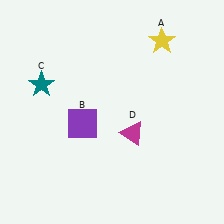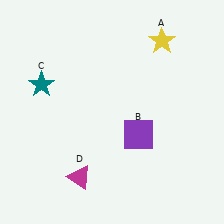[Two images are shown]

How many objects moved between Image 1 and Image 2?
2 objects moved between the two images.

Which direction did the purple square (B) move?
The purple square (B) moved right.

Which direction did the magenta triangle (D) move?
The magenta triangle (D) moved left.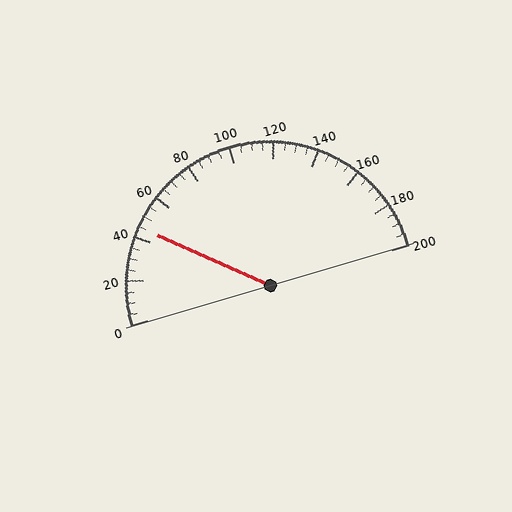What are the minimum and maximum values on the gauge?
The gauge ranges from 0 to 200.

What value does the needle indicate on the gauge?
The needle indicates approximately 45.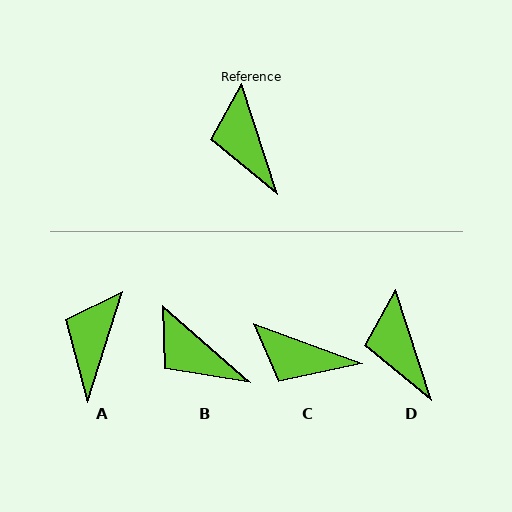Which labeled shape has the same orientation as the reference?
D.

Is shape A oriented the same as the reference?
No, it is off by about 35 degrees.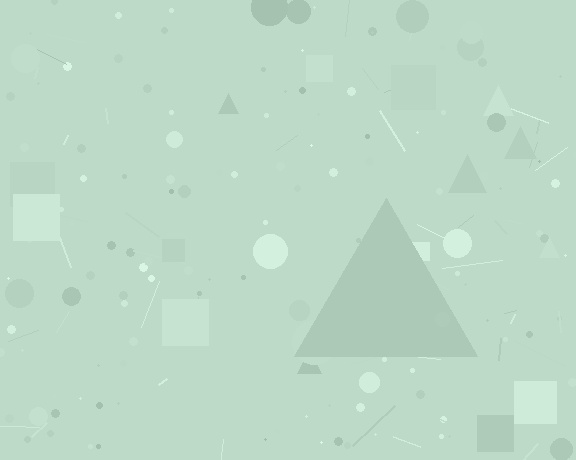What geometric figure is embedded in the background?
A triangle is embedded in the background.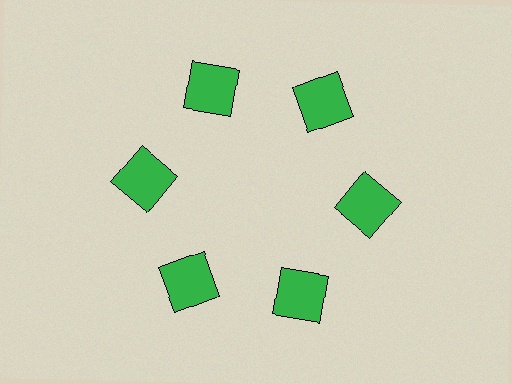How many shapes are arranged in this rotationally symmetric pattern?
There are 6 shapes, arranged in 6 groups of 1.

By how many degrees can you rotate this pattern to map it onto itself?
The pattern maps onto itself every 60 degrees of rotation.